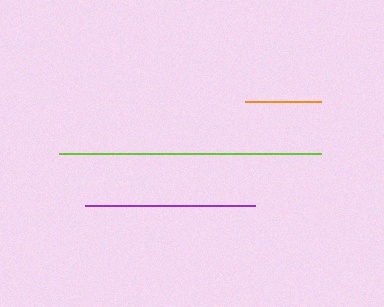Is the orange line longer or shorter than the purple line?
The purple line is longer than the orange line.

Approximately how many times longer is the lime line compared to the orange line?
The lime line is approximately 3.5 times the length of the orange line.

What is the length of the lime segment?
The lime segment is approximately 262 pixels long.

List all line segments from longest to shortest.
From longest to shortest: lime, purple, orange.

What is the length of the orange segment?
The orange segment is approximately 76 pixels long.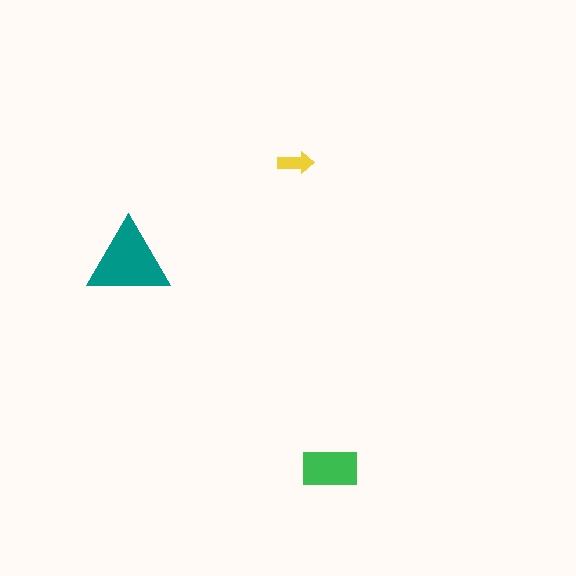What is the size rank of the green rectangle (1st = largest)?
2nd.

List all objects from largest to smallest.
The teal triangle, the green rectangle, the yellow arrow.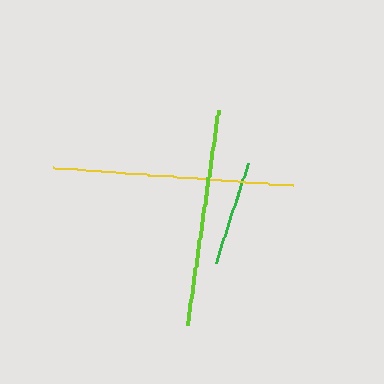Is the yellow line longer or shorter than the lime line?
The yellow line is longer than the lime line.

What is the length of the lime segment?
The lime segment is approximately 217 pixels long.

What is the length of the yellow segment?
The yellow segment is approximately 241 pixels long.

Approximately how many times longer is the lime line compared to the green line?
The lime line is approximately 2.1 times the length of the green line.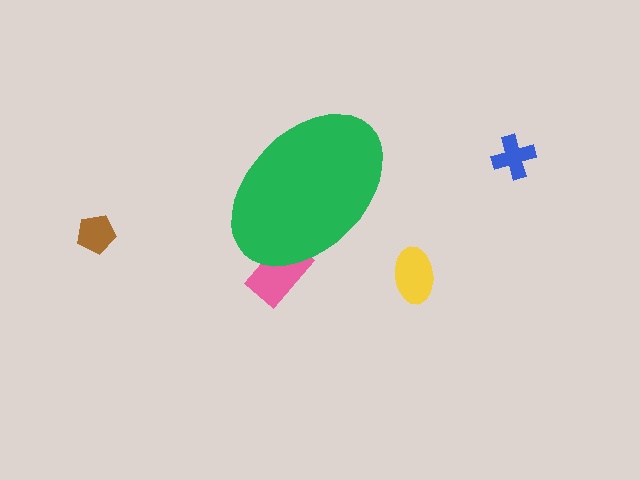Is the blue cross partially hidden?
No, the blue cross is fully visible.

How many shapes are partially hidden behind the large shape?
1 shape is partially hidden.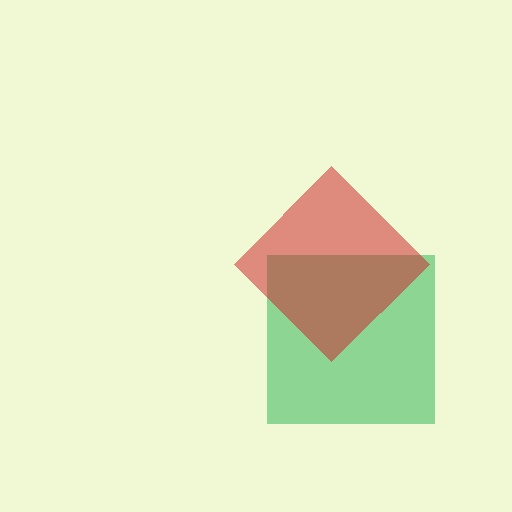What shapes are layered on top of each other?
The layered shapes are: a green square, a red diamond.